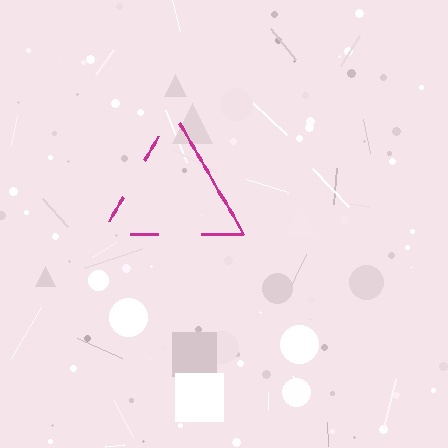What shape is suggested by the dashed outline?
The dashed outline suggests a triangle.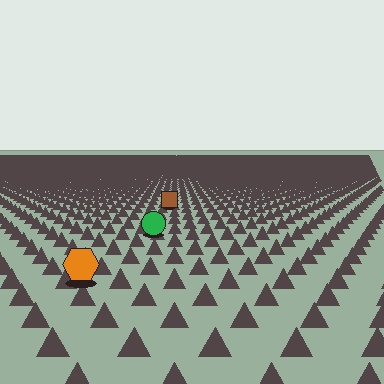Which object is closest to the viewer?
The orange hexagon is closest. The texture marks near it are larger and more spread out.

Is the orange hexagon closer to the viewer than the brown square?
Yes. The orange hexagon is closer — you can tell from the texture gradient: the ground texture is coarser near it.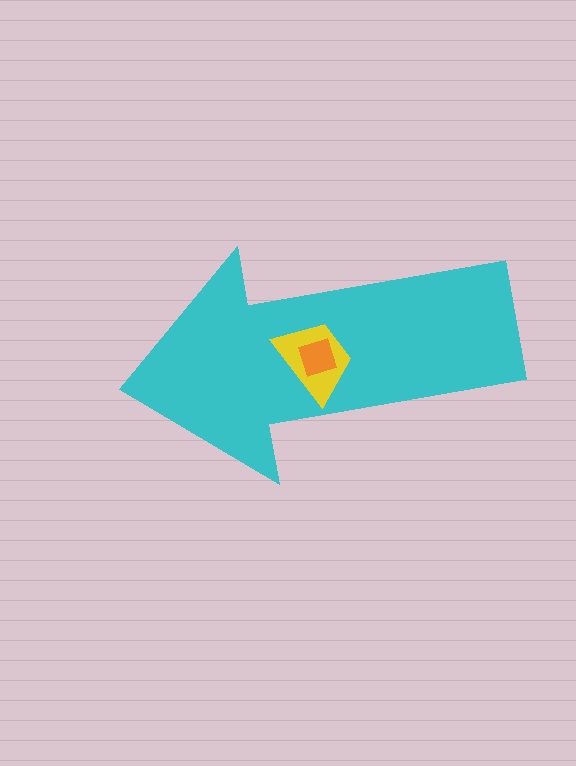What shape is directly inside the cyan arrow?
The yellow trapezoid.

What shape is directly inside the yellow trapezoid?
The orange square.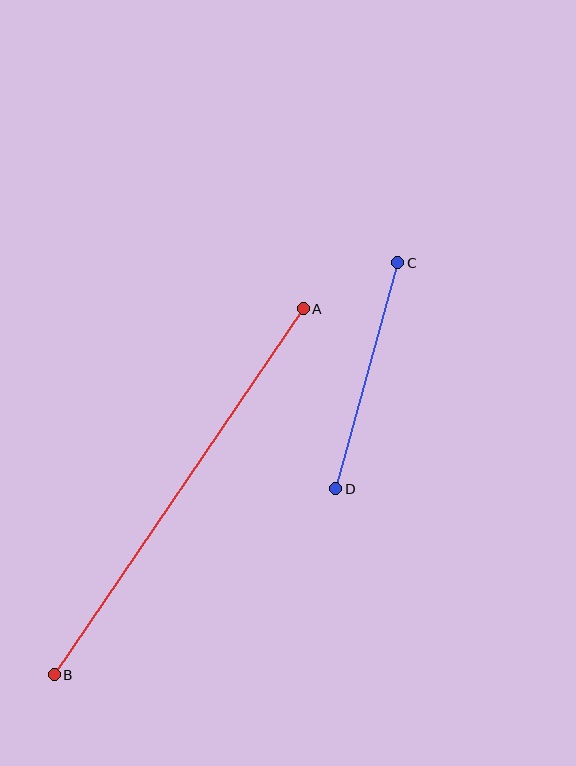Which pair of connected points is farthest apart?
Points A and B are farthest apart.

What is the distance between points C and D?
The distance is approximately 234 pixels.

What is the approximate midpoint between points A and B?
The midpoint is at approximately (179, 492) pixels.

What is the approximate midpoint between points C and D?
The midpoint is at approximately (367, 376) pixels.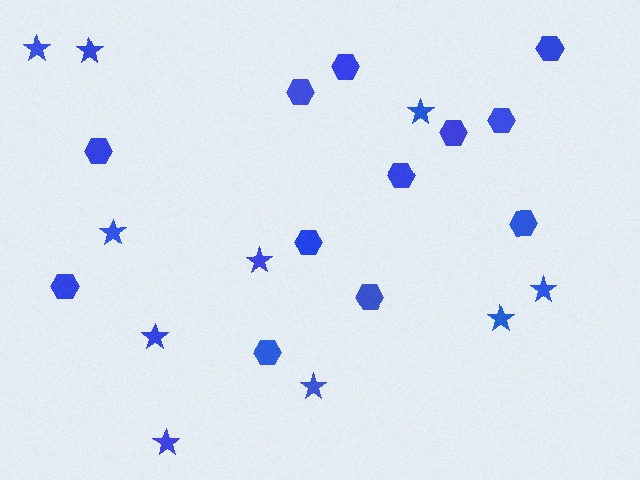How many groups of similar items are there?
There are 2 groups: one group of hexagons (12) and one group of stars (10).